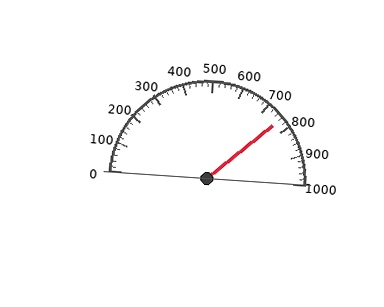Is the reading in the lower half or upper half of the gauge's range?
The reading is in the upper half of the range (0 to 1000).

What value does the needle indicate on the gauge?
The needle indicates approximately 760.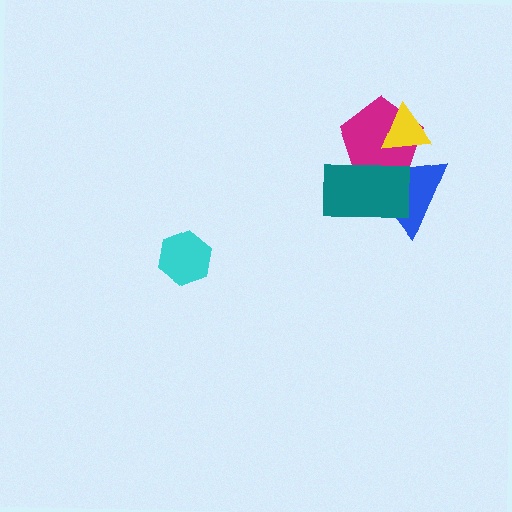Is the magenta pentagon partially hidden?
Yes, it is partially covered by another shape.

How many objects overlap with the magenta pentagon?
3 objects overlap with the magenta pentagon.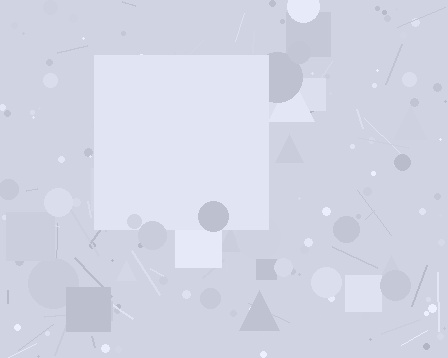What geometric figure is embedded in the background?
A square is embedded in the background.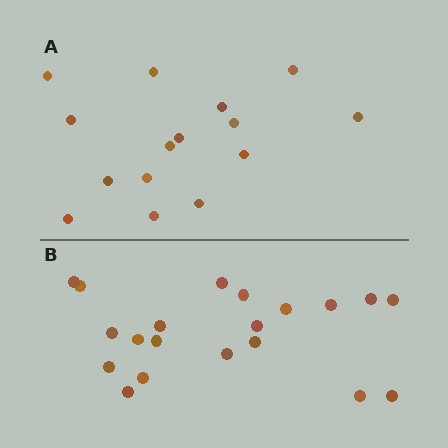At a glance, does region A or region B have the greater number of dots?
Region B (the bottom region) has more dots.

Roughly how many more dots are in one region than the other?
Region B has about 5 more dots than region A.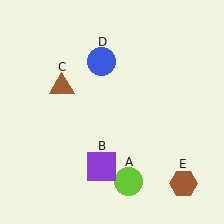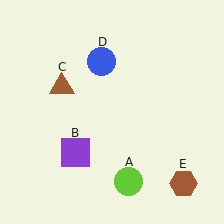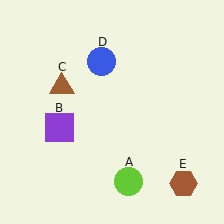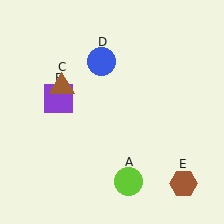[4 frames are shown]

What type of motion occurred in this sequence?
The purple square (object B) rotated clockwise around the center of the scene.